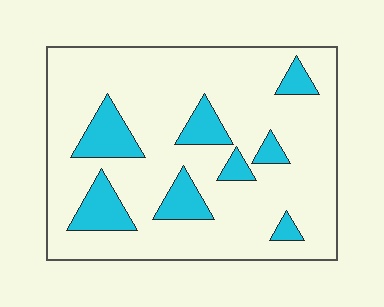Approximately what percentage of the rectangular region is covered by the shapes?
Approximately 20%.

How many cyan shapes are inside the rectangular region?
8.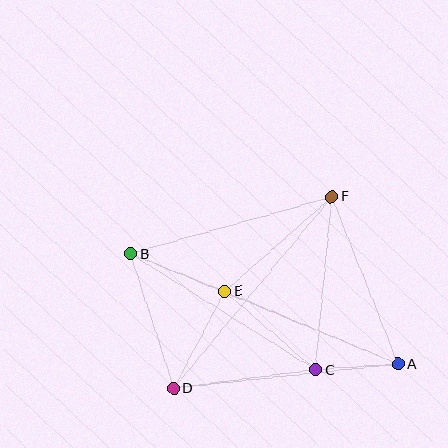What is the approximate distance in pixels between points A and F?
The distance between A and F is approximately 179 pixels.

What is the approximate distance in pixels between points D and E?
The distance between D and E is approximately 110 pixels.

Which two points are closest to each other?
Points A and C are closest to each other.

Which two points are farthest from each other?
Points A and B are farthest from each other.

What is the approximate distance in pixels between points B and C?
The distance between B and C is approximately 218 pixels.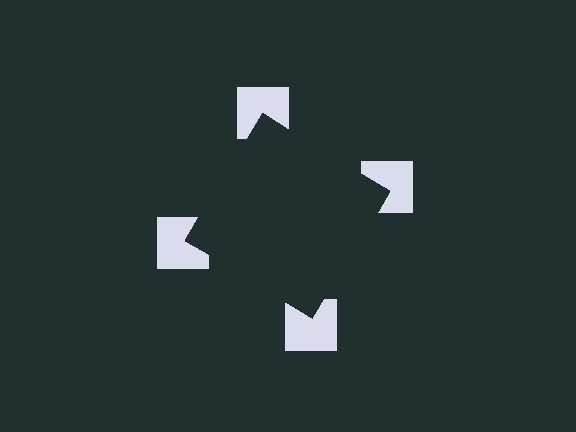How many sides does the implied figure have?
4 sides.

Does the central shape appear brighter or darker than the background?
It typically appears slightly darker than the background, even though no actual brightness change is drawn.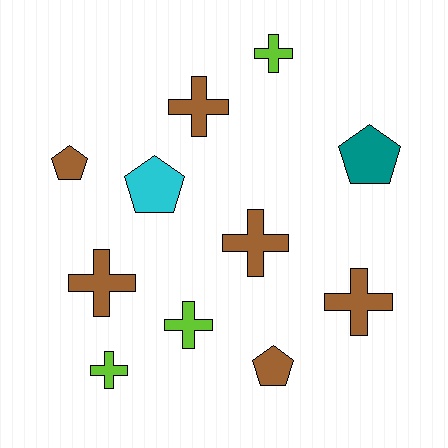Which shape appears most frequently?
Cross, with 7 objects.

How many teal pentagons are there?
There is 1 teal pentagon.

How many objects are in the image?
There are 11 objects.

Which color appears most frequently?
Brown, with 6 objects.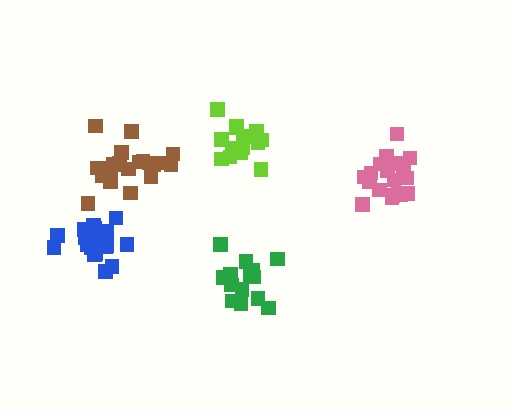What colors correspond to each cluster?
The clusters are colored: green, lime, blue, pink, brown.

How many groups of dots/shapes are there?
There are 5 groups.